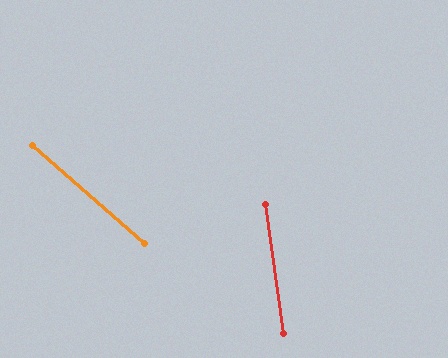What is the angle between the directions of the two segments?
Approximately 41 degrees.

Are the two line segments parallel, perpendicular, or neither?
Neither parallel nor perpendicular — they differ by about 41°.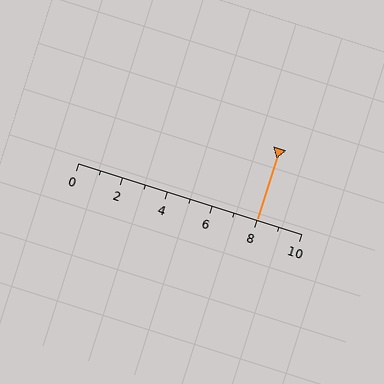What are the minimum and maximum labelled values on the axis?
The axis runs from 0 to 10.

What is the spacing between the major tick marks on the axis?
The major ticks are spaced 2 apart.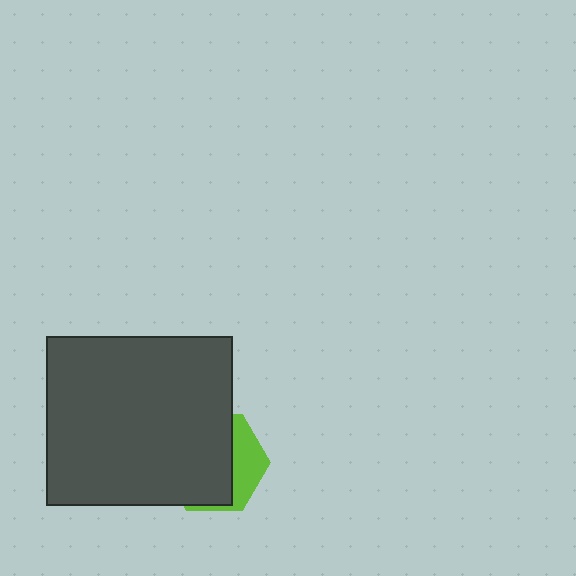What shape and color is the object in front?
The object in front is a dark gray rectangle.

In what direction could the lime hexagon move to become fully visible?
The lime hexagon could move right. That would shift it out from behind the dark gray rectangle entirely.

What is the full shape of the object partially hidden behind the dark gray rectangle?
The partially hidden object is a lime hexagon.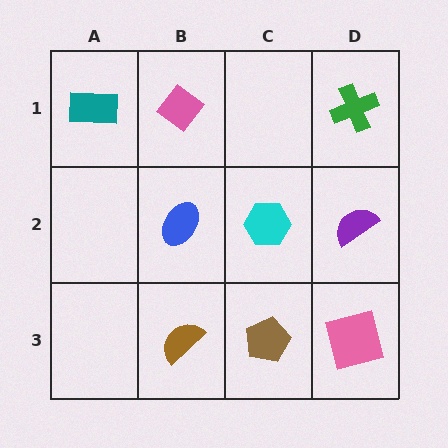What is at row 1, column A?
A teal rectangle.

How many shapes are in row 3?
3 shapes.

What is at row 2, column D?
A purple semicircle.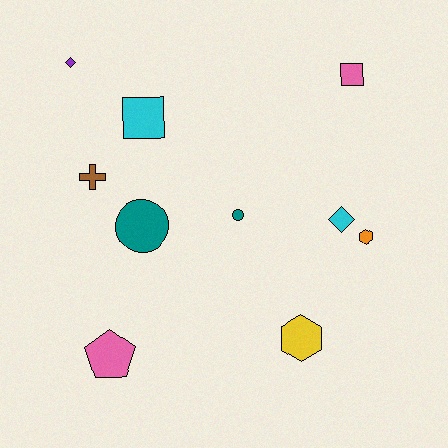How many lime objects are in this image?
There are no lime objects.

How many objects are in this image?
There are 10 objects.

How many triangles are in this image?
There are no triangles.